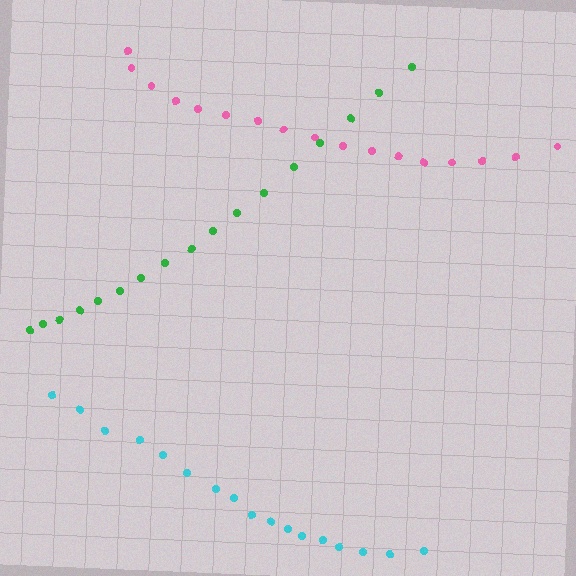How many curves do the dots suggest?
There are 3 distinct paths.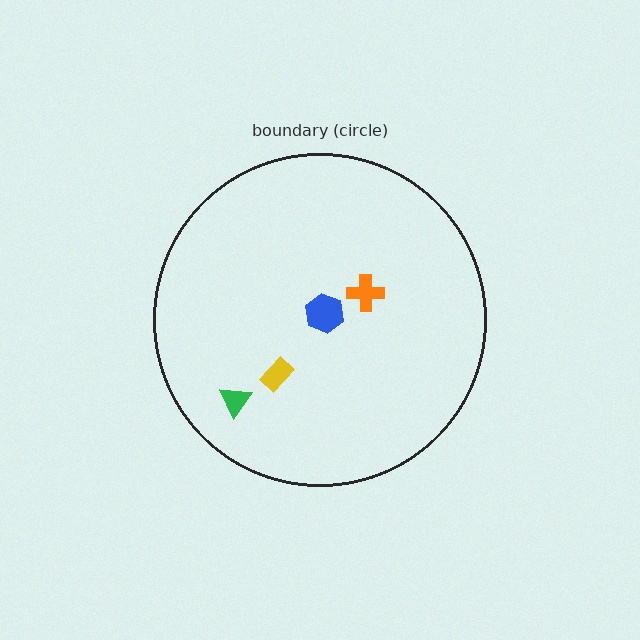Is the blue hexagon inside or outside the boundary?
Inside.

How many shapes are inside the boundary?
4 inside, 0 outside.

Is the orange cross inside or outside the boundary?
Inside.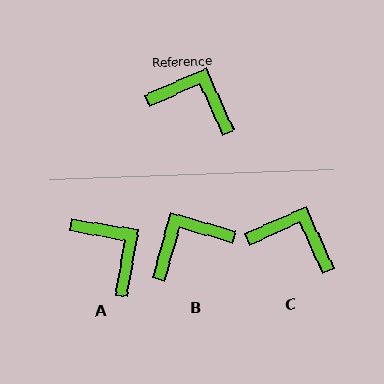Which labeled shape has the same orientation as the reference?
C.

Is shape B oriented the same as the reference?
No, it is off by about 50 degrees.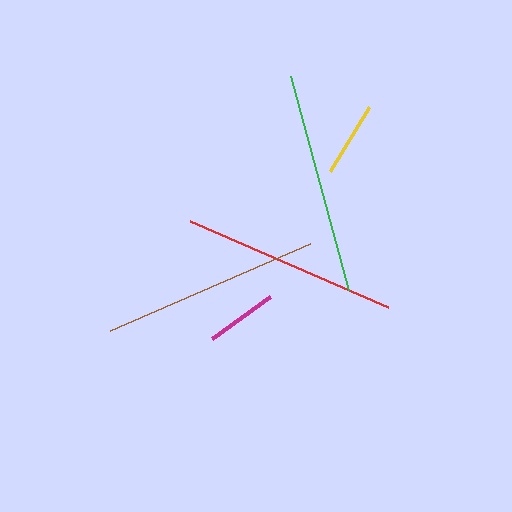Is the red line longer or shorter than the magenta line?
The red line is longer than the magenta line.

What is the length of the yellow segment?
The yellow segment is approximately 76 pixels long.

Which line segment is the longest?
The green line is the longest at approximately 222 pixels.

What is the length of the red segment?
The red segment is approximately 215 pixels long.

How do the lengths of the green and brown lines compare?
The green and brown lines are approximately the same length.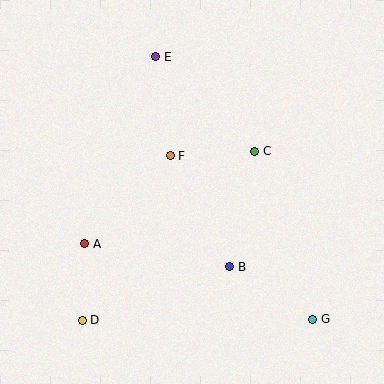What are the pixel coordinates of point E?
Point E is at (156, 57).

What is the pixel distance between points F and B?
The distance between F and B is 126 pixels.